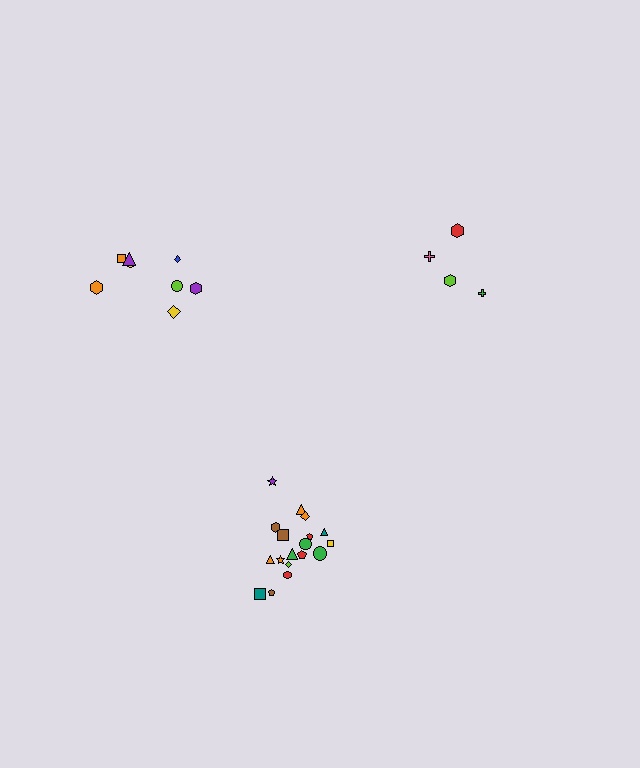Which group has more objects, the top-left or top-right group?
The top-left group.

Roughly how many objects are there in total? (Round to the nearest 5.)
Roughly 30 objects in total.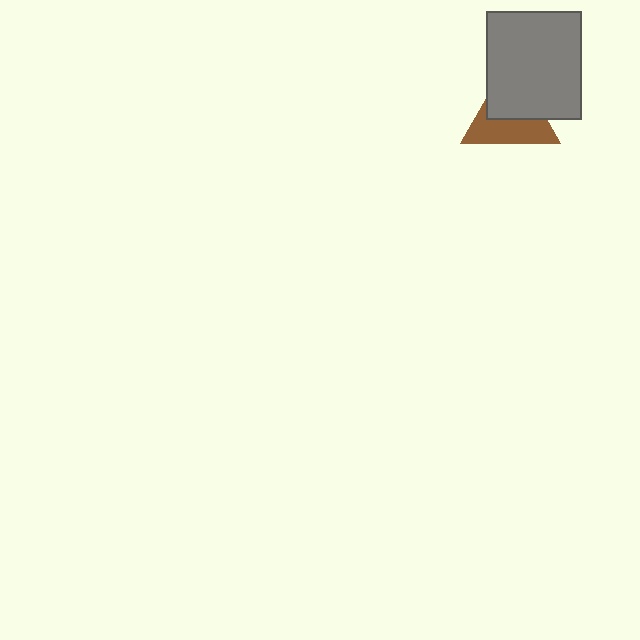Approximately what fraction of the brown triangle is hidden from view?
Roughly 50% of the brown triangle is hidden behind the gray rectangle.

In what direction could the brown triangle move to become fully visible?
The brown triangle could move toward the lower-left. That would shift it out from behind the gray rectangle entirely.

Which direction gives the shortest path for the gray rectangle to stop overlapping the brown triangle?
Moving toward the upper-right gives the shortest separation.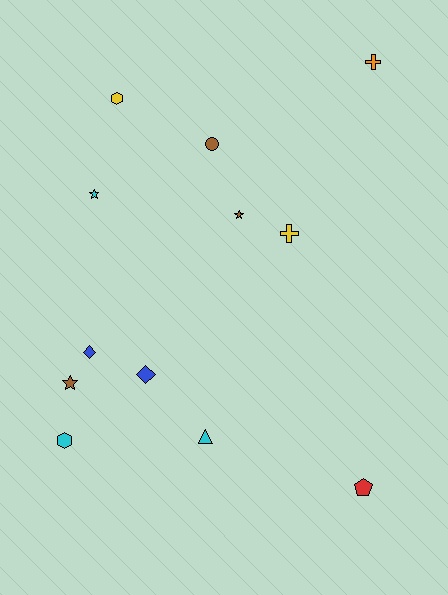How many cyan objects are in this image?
There are 3 cyan objects.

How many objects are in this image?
There are 12 objects.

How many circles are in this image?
There is 1 circle.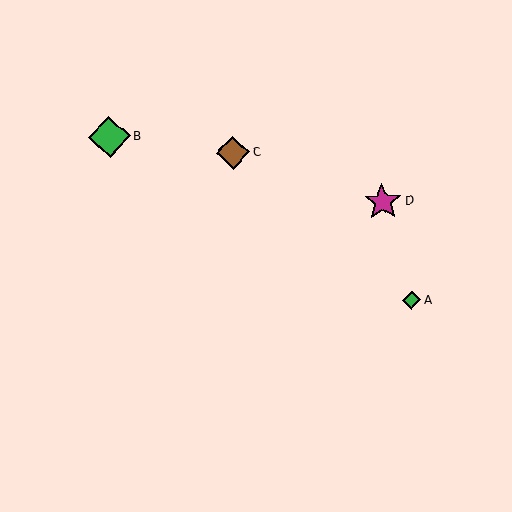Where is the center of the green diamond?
The center of the green diamond is at (412, 300).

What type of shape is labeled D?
Shape D is a magenta star.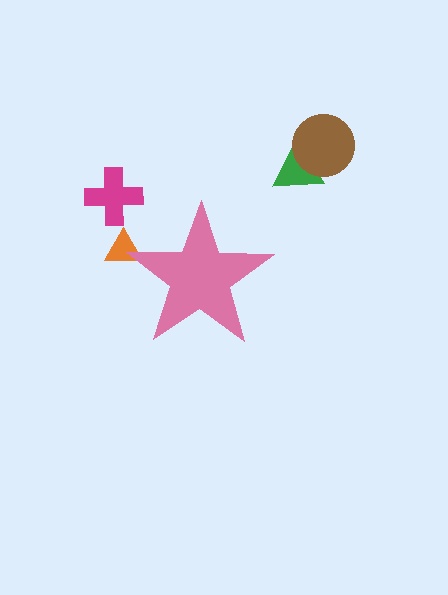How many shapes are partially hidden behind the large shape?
1 shape is partially hidden.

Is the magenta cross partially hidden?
No, the magenta cross is fully visible.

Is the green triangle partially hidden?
No, the green triangle is fully visible.